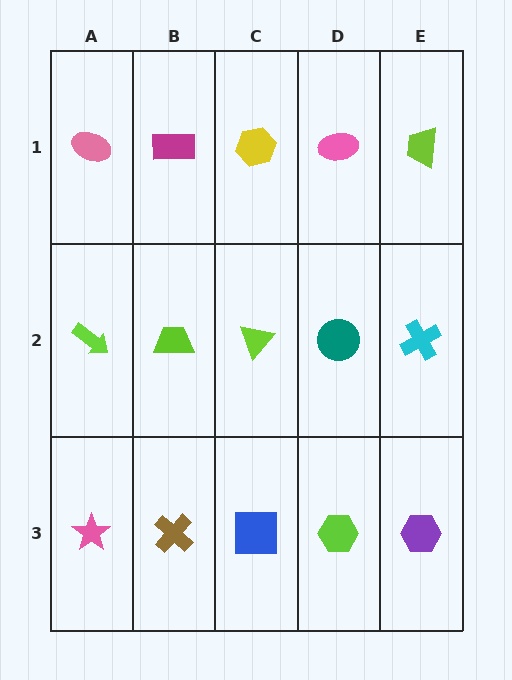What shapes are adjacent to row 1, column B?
A lime trapezoid (row 2, column B), a pink ellipse (row 1, column A), a yellow hexagon (row 1, column C).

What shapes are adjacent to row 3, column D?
A teal circle (row 2, column D), a blue square (row 3, column C), a purple hexagon (row 3, column E).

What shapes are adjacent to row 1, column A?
A lime arrow (row 2, column A), a magenta rectangle (row 1, column B).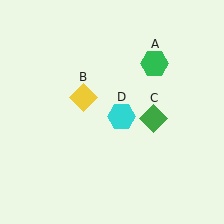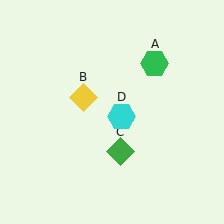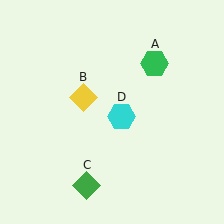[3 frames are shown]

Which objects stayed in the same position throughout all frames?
Green hexagon (object A) and yellow diamond (object B) and cyan hexagon (object D) remained stationary.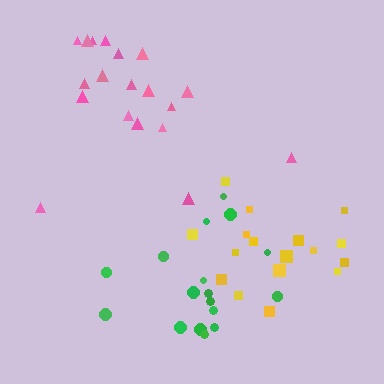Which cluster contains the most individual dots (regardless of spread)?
Pink (19).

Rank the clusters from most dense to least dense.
green, yellow, pink.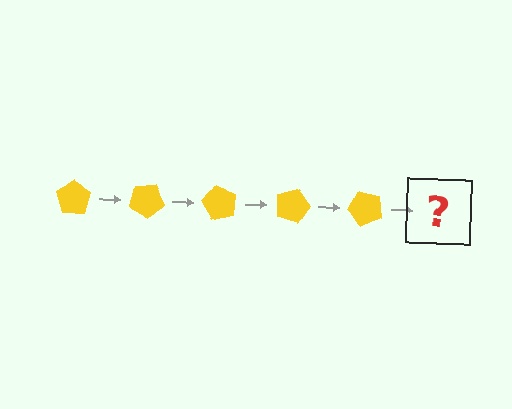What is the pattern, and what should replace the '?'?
The pattern is that the pentagon rotates 30 degrees each step. The '?' should be a yellow pentagon rotated 150 degrees.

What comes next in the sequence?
The next element should be a yellow pentagon rotated 150 degrees.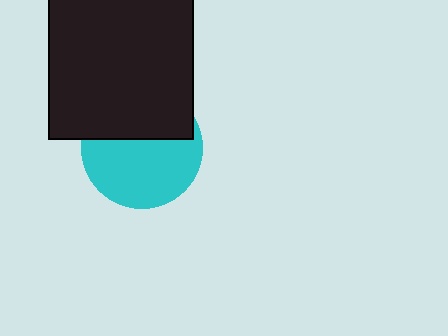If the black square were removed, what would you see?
You would see the complete cyan circle.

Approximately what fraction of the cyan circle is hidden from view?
Roughly 40% of the cyan circle is hidden behind the black square.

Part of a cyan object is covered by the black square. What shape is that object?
It is a circle.